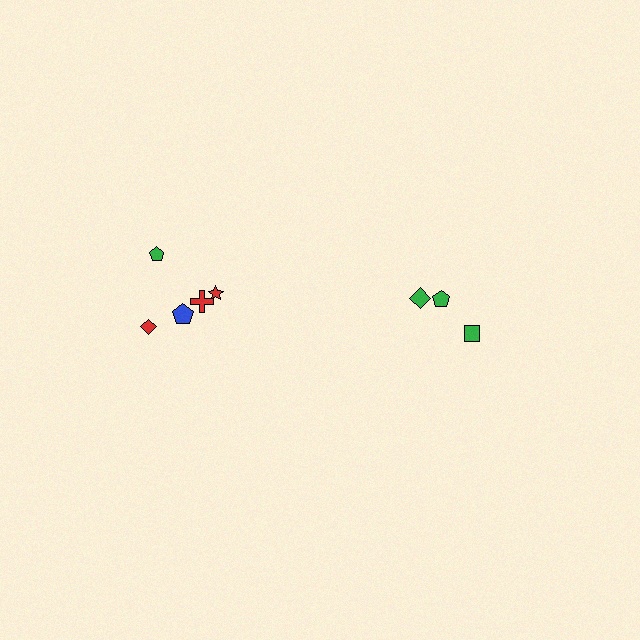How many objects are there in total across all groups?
There are 8 objects.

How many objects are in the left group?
There are 5 objects.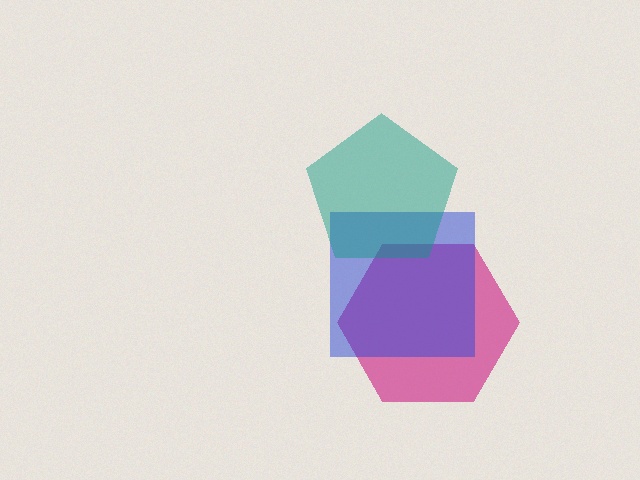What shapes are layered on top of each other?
The layered shapes are: a magenta hexagon, a blue square, a teal pentagon.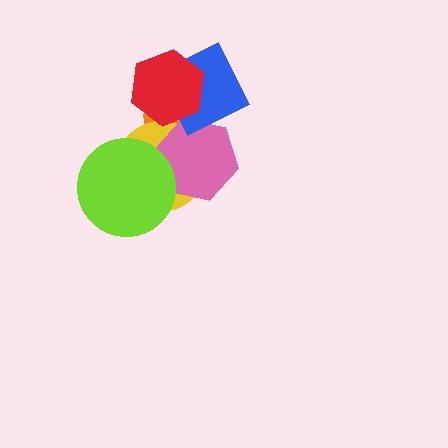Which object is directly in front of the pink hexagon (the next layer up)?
The lime circle is directly in front of the pink hexagon.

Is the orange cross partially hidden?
Yes, it is partially covered by another shape.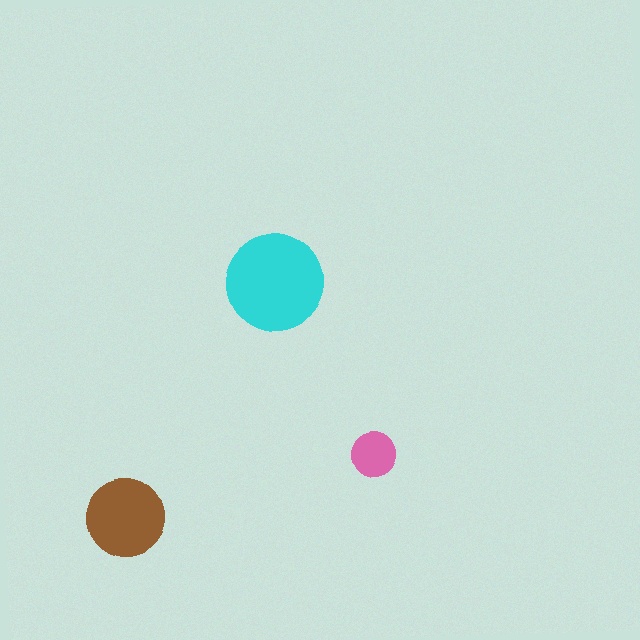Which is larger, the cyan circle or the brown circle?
The cyan one.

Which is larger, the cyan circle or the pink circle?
The cyan one.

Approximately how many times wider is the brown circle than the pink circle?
About 2 times wider.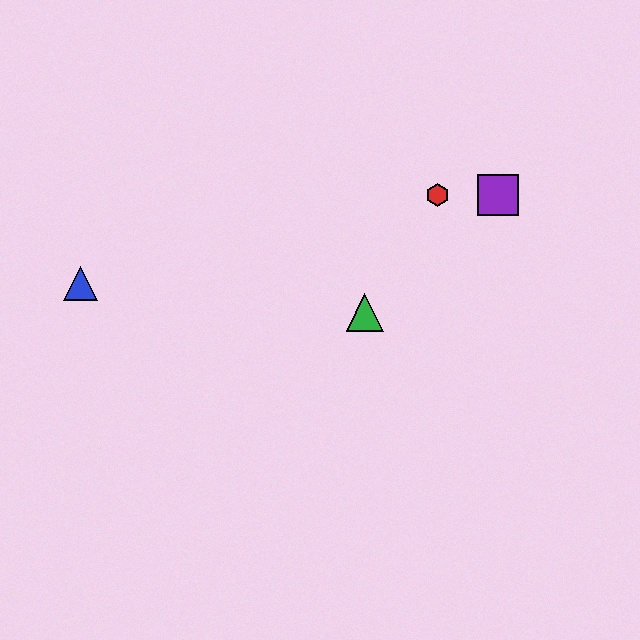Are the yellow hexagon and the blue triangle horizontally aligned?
No, the yellow hexagon is at y≈195 and the blue triangle is at y≈284.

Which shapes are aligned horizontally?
The red hexagon, the yellow hexagon, the purple square are aligned horizontally.